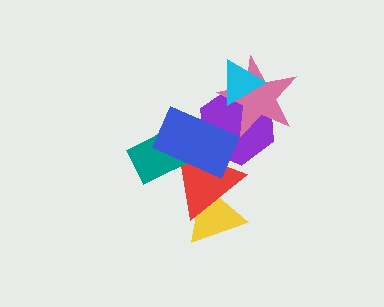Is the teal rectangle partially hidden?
Yes, it is partially covered by another shape.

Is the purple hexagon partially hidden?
Yes, it is partially covered by another shape.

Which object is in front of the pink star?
The cyan triangle is in front of the pink star.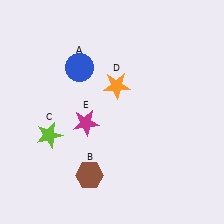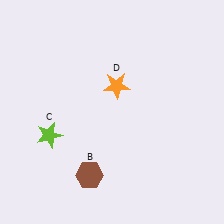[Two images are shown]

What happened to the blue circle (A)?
The blue circle (A) was removed in Image 2. It was in the top-left area of Image 1.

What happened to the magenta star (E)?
The magenta star (E) was removed in Image 2. It was in the bottom-left area of Image 1.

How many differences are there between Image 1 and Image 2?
There are 2 differences between the two images.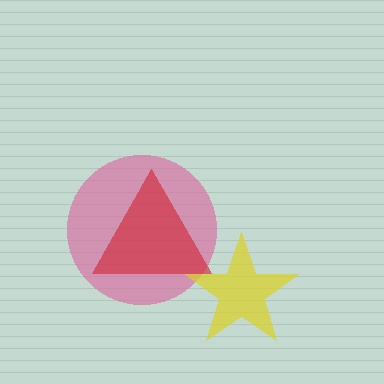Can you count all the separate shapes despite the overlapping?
Yes, there are 3 separate shapes.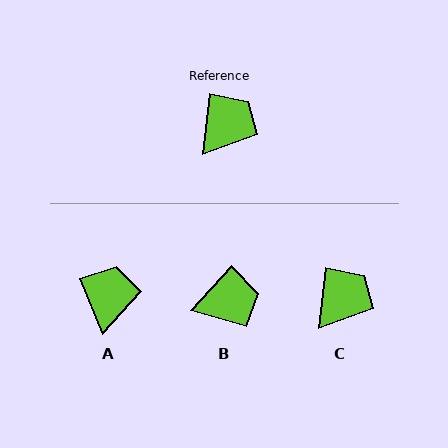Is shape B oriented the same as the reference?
No, it is off by about 36 degrees.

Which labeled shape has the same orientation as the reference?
C.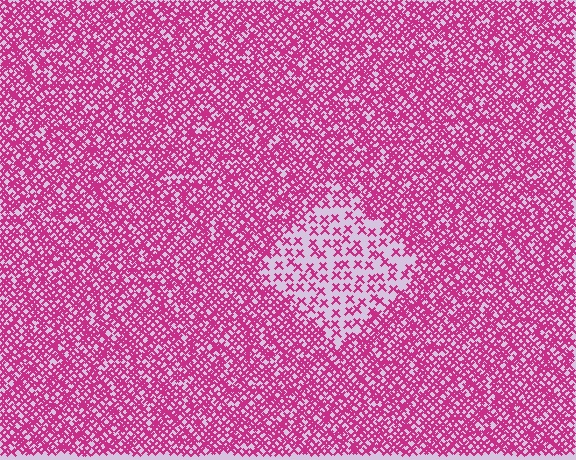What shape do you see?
I see a diamond.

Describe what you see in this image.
The image contains small magenta elements arranged at two different densities. A diamond-shaped region is visible where the elements are less densely packed than the surrounding area.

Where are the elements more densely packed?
The elements are more densely packed outside the diamond boundary.